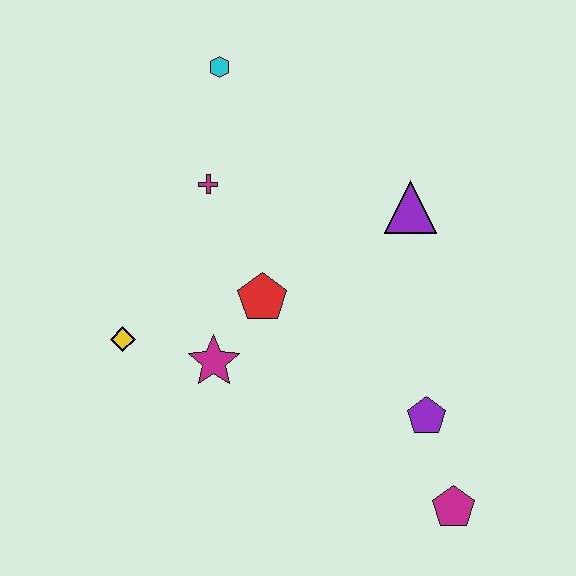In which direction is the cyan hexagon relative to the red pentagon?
The cyan hexagon is above the red pentagon.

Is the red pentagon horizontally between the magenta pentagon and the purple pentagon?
No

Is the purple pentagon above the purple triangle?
No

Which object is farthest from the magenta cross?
The magenta pentagon is farthest from the magenta cross.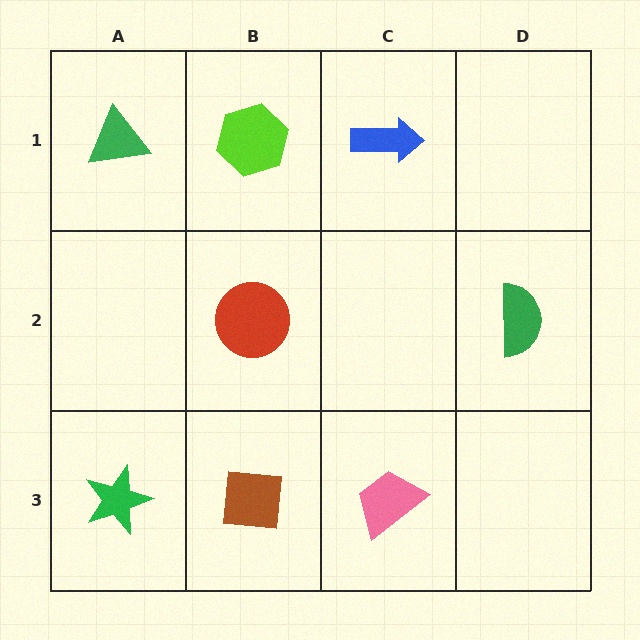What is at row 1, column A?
A green triangle.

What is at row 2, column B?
A red circle.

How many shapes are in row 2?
2 shapes.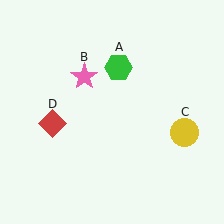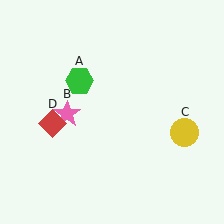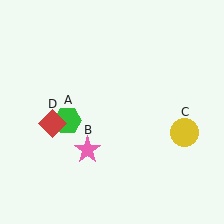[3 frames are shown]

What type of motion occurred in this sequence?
The green hexagon (object A), pink star (object B) rotated counterclockwise around the center of the scene.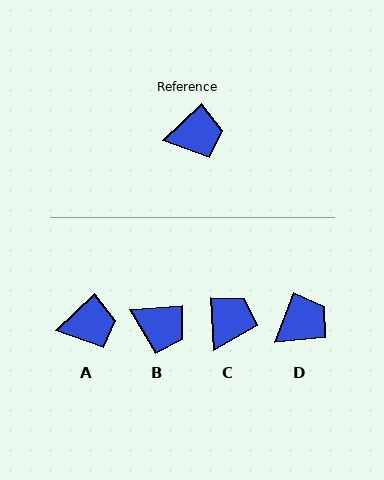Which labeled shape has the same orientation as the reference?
A.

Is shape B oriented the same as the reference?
No, it is off by about 39 degrees.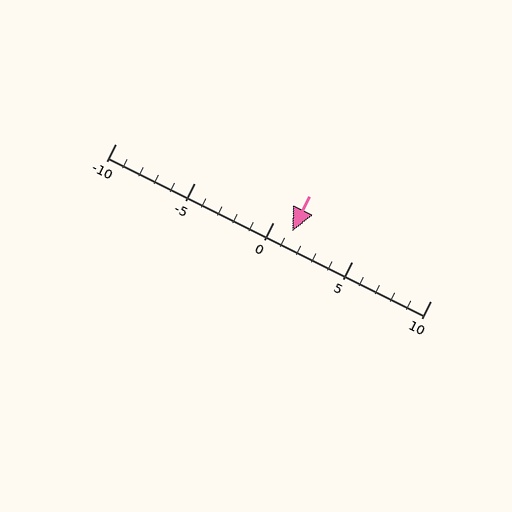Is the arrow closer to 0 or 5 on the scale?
The arrow is closer to 0.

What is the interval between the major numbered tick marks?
The major tick marks are spaced 5 units apart.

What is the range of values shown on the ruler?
The ruler shows values from -10 to 10.